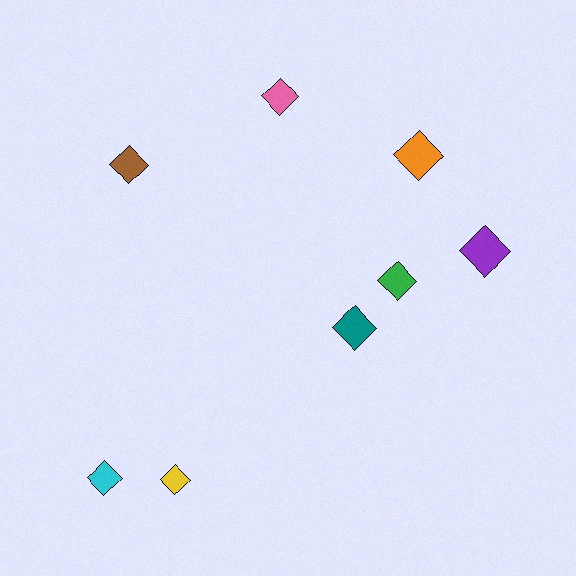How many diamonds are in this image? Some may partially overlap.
There are 8 diamonds.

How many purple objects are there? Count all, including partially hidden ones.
There is 1 purple object.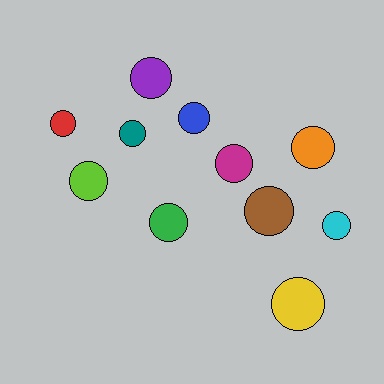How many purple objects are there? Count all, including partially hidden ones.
There is 1 purple object.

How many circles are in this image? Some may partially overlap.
There are 11 circles.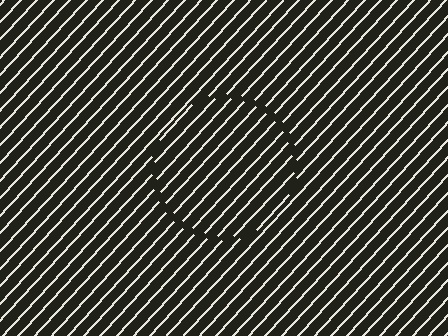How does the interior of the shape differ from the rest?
The interior of the shape contains the same grating, shifted by half a period — the contour is defined by the phase discontinuity where line-ends from the inner and outer gratings abut.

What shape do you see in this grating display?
An illusory circle. The interior of the shape contains the same grating, shifted by half a period — the contour is defined by the phase discontinuity where line-ends from the inner and outer gratings abut.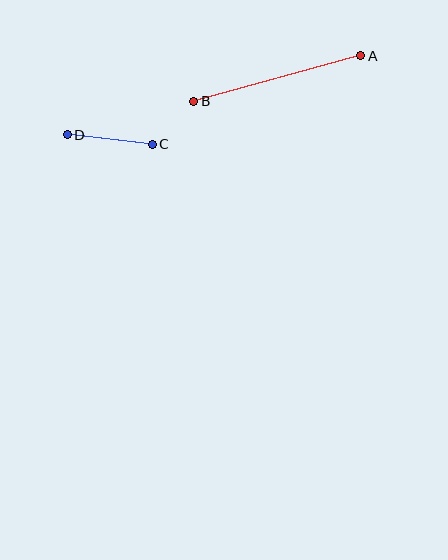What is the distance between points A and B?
The distance is approximately 173 pixels.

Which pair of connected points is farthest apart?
Points A and B are farthest apart.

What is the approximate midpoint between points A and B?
The midpoint is at approximately (277, 78) pixels.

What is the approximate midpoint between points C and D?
The midpoint is at approximately (110, 139) pixels.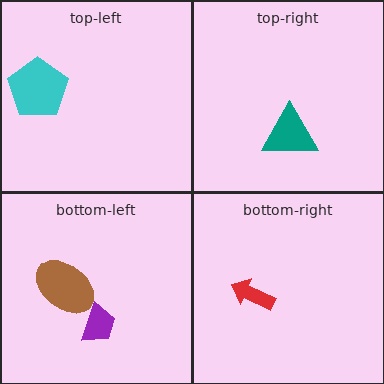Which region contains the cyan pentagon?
The top-left region.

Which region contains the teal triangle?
The top-right region.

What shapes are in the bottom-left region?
The brown ellipse, the purple trapezoid.